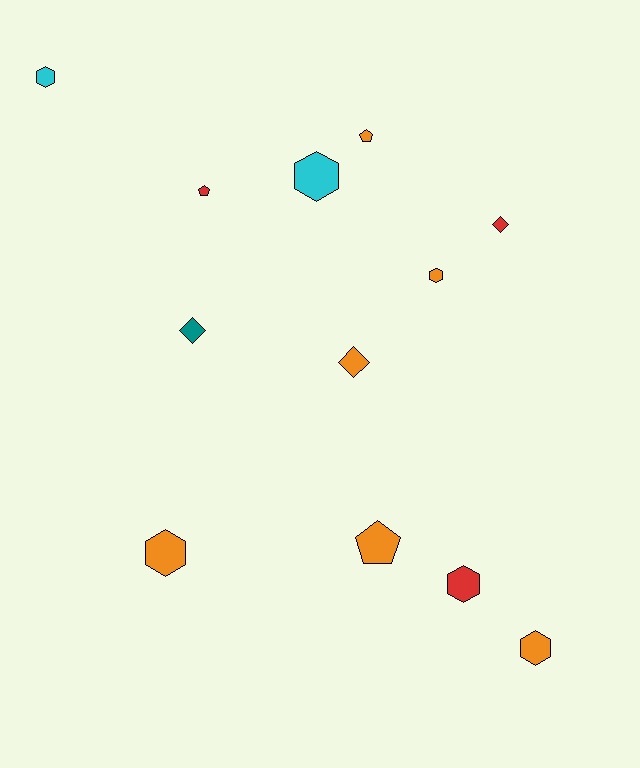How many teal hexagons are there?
There are no teal hexagons.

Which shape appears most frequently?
Hexagon, with 6 objects.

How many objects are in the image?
There are 12 objects.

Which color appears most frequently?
Orange, with 6 objects.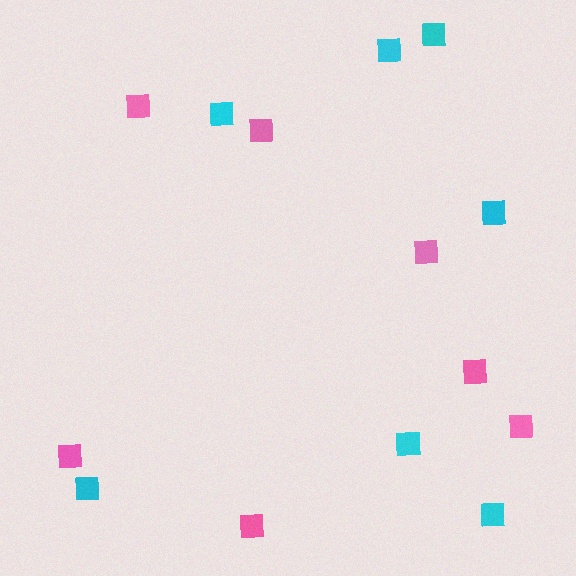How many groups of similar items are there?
There are 2 groups: one group of cyan squares (7) and one group of pink squares (7).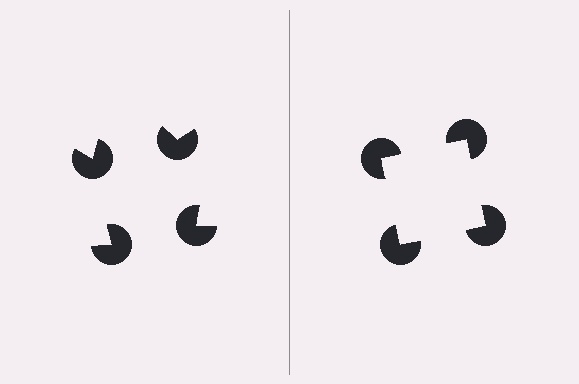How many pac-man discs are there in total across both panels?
8 — 4 on each side.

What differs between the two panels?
The pac-man discs are positioned identically on both sides; only the wedge orientations differ. On the right they align to a square; on the left they are misaligned.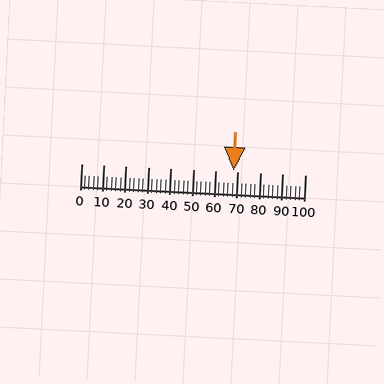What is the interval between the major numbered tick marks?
The major tick marks are spaced 10 units apart.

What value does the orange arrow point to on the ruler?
The orange arrow points to approximately 68.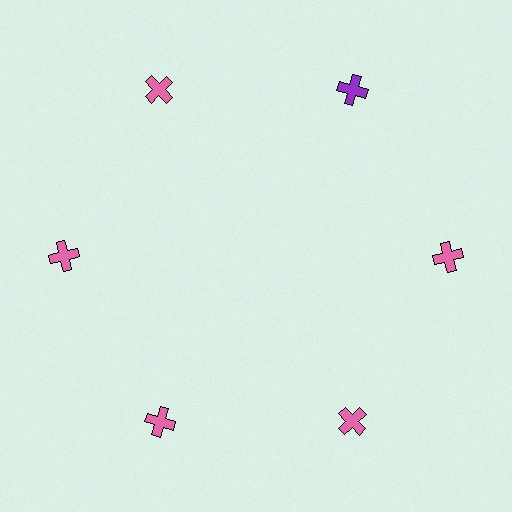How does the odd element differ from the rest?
It has a different color: purple instead of pink.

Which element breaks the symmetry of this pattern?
The purple cross at roughly the 1 o'clock position breaks the symmetry. All other shapes are pink crosses.